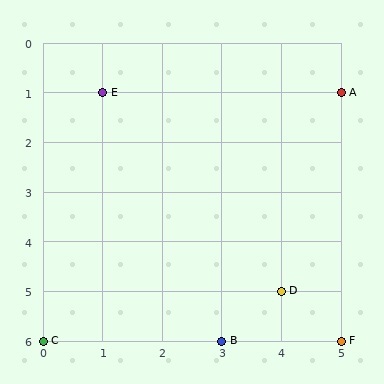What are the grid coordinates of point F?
Point F is at grid coordinates (5, 6).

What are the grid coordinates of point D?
Point D is at grid coordinates (4, 5).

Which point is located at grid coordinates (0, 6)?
Point C is at (0, 6).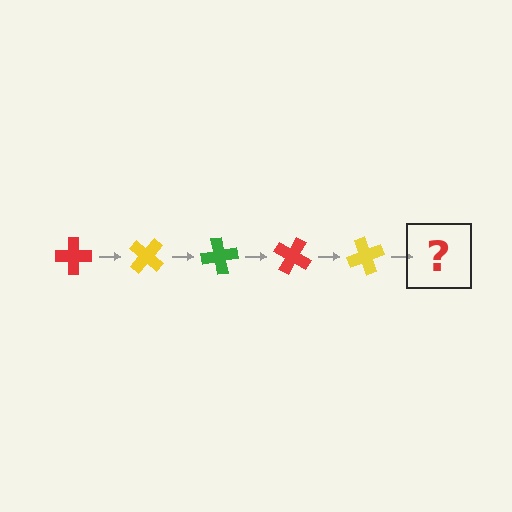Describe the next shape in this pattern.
It should be a green cross, rotated 200 degrees from the start.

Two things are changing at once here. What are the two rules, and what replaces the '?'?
The two rules are that it rotates 40 degrees each step and the color cycles through red, yellow, and green. The '?' should be a green cross, rotated 200 degrees from the start.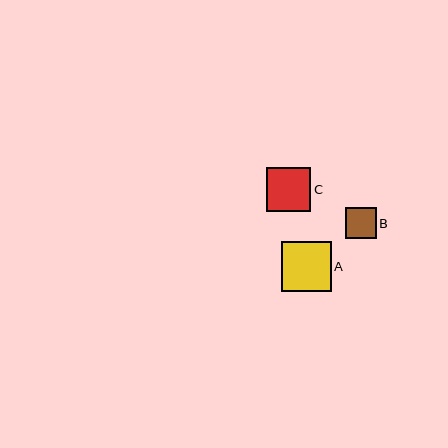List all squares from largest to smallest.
From largest to smallest: A, C, B.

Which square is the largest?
Square A is the largest with a size of approximately 49 pixels.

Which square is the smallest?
Square B is the smallest with a size of approximately 31 pixels.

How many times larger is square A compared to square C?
Square A is approximately 1.1 times the size of square C.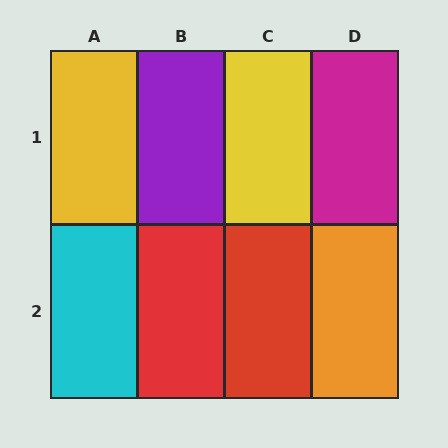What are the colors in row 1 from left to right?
Yellow, purple, yellow, magenta.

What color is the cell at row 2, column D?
Orange.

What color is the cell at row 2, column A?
Cyan.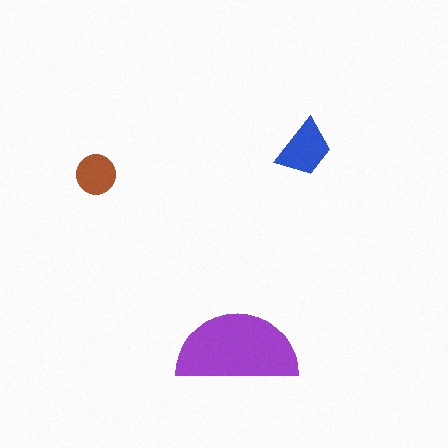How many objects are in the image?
There are 3 objects in the image.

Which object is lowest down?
The purple semicircle is bottommost.